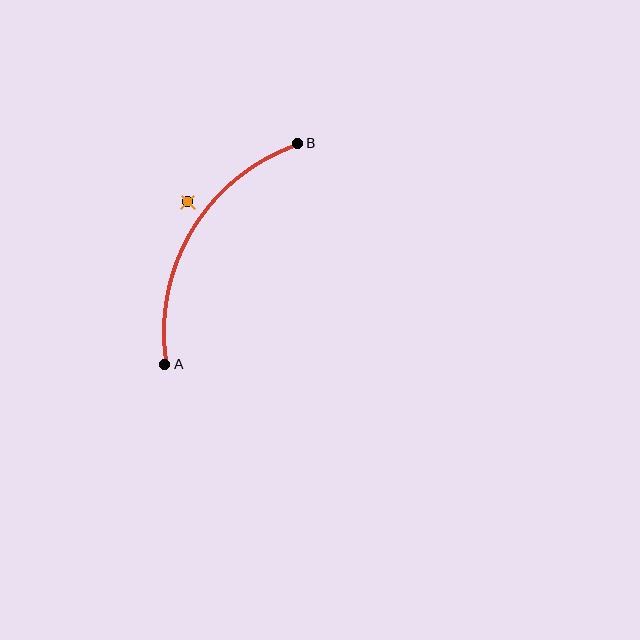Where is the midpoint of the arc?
The arc midpoint is the point on the curve farthest from the straight line joining A and B. It sits to the left of that line.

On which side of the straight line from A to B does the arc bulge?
The arc bulges to the left of the straight line connecting A and B.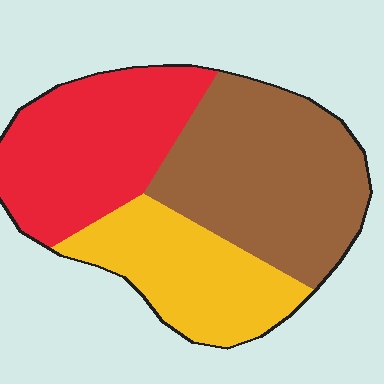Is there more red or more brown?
Brown.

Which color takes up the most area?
Brown, at roughly 40%.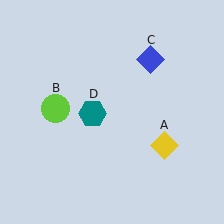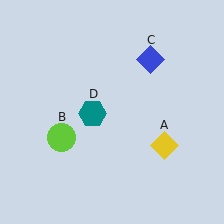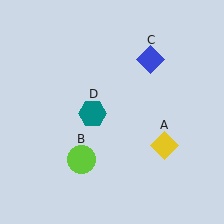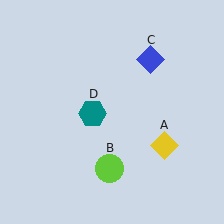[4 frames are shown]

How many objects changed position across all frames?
1 object changed position: lime circle (object B).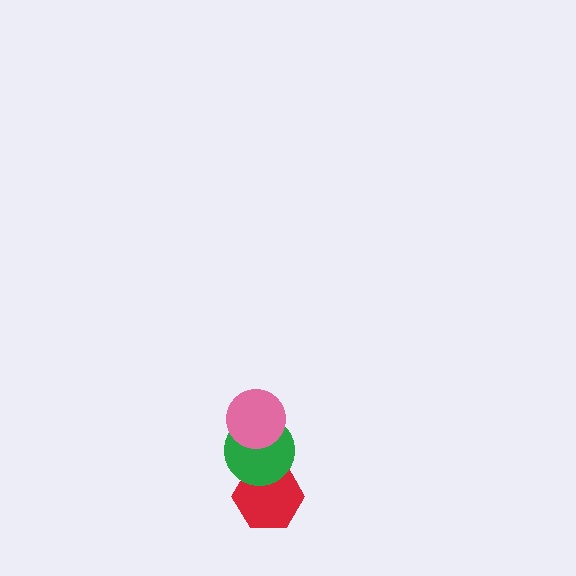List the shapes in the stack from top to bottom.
From top to bottom: the pink circle, the green circle, the red hexagon.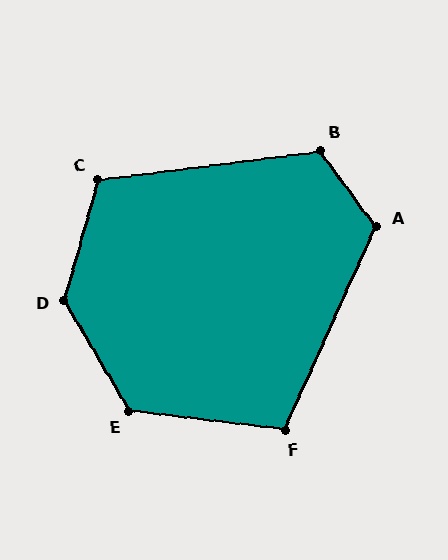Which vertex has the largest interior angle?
D, at approximately 134 degrees.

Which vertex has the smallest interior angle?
F, at approximately 107 degrees.